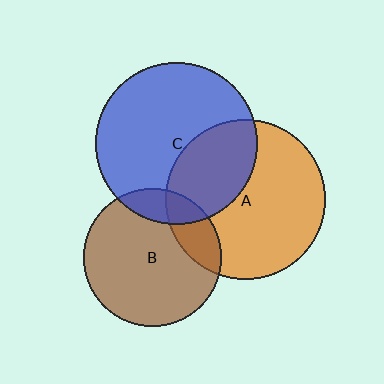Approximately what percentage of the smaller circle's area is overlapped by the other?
Approximately 35%.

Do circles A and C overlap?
Yes.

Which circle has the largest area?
Circle C (blue).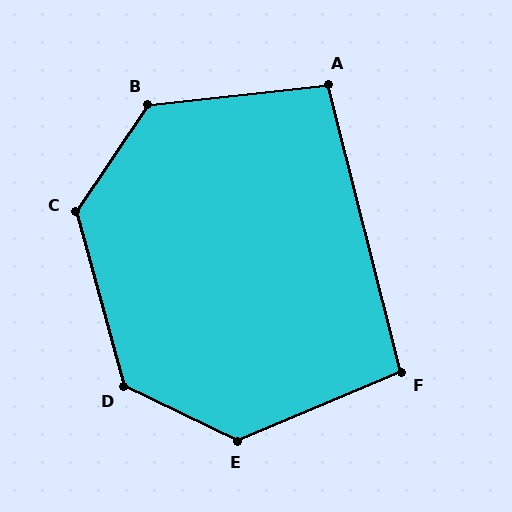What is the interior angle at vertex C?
Approximately 131 degrees (obtuse).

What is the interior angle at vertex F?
Approximately 99 degrees (obtuse).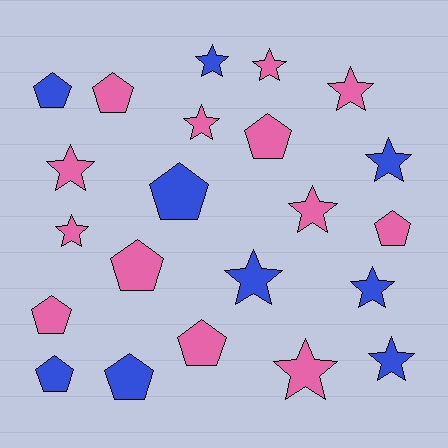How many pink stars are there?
There are 7 pink stars.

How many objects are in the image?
There are 22 objects.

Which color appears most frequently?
Pink, with 13 objects.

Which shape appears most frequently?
Star, with 12 objects.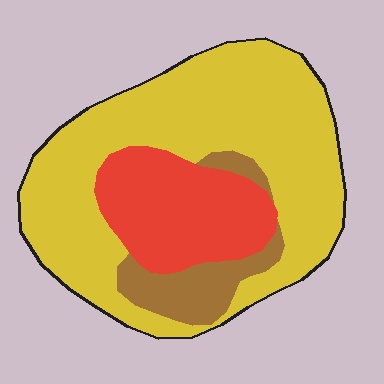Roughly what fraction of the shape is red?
Red takes up less than a quarter of the shape.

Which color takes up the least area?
Brown, at roughly 10%.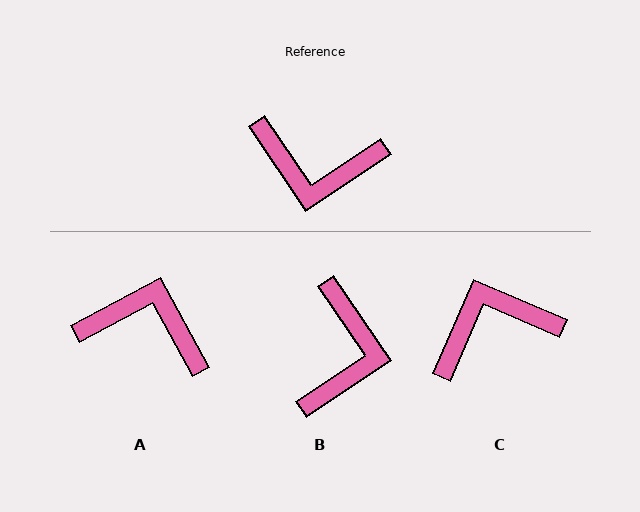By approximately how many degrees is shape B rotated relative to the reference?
Approximately 90 degrees counter-clockwise.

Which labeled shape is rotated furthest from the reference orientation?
A, about 175 degrees away.